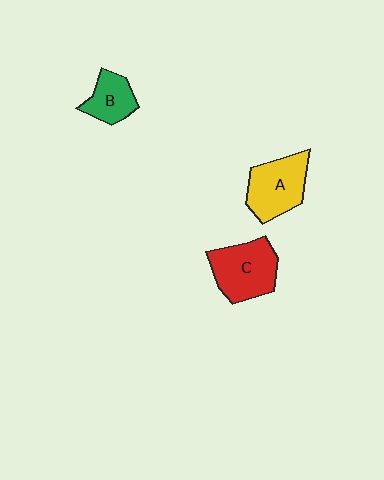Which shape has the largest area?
Shape C (red).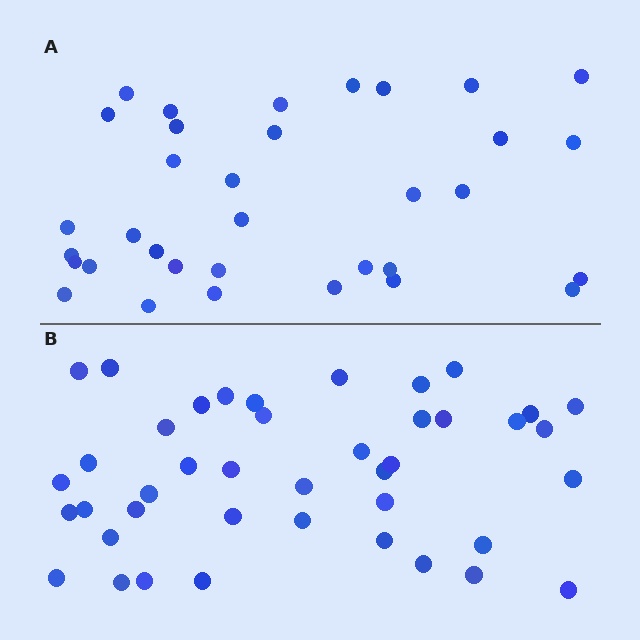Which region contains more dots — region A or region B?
Region B (the bottom region) has more dots.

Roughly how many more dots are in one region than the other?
Region B has roughly 8 or so more dots than region A.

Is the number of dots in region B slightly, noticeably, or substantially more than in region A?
Region B has only slightly more — the two regions are fairly close. The ratio is roughly 1.2 to 1.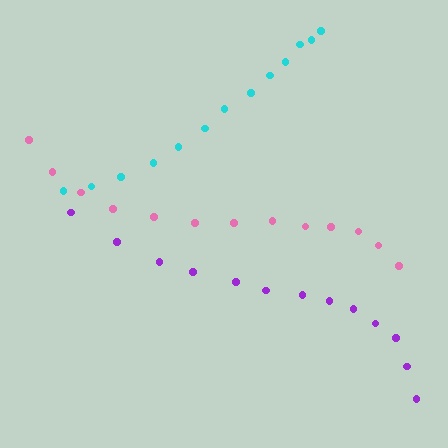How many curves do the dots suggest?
There are 3 distinct paths.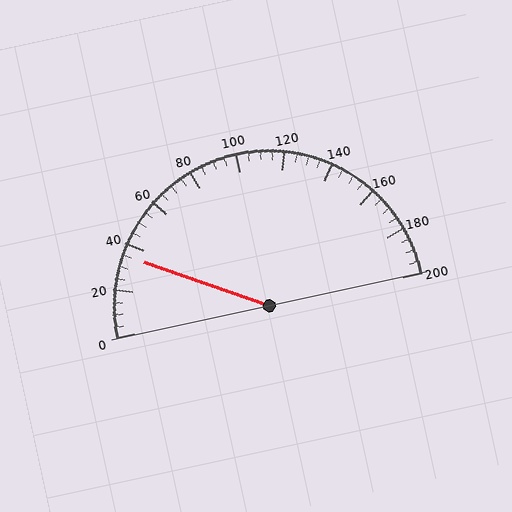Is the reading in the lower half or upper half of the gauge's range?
The reading is in the lower half of the range (0 to 200).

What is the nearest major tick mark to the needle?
The nearest major tick mark is 40.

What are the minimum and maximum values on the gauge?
The gauge ranges from 0 to 200.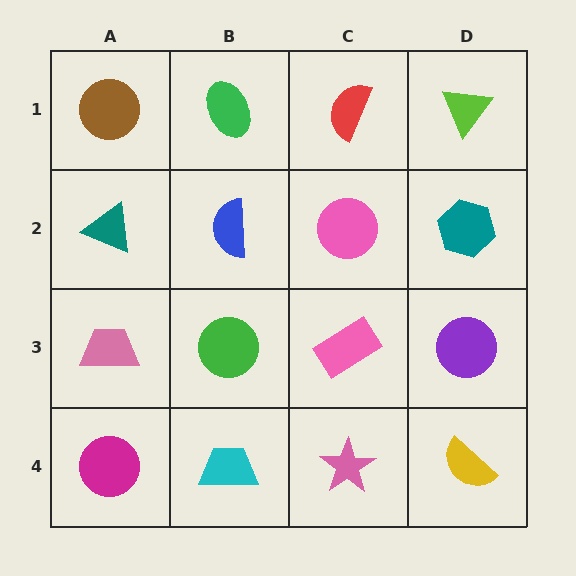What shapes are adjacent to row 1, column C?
A pink circle (row 2, column C), a green ellipse (row 1, column B), a lime triangle (row 1, column D).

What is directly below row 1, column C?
A pink circle.